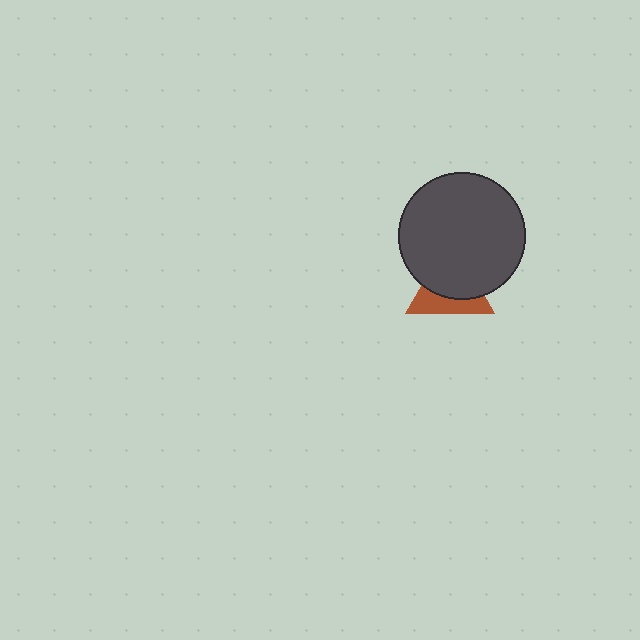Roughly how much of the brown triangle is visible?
A small part of it is visible (roughly 40%).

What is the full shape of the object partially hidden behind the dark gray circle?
The partially hidden object is a brown triangle.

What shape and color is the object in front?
The object in front is a dark gray circle.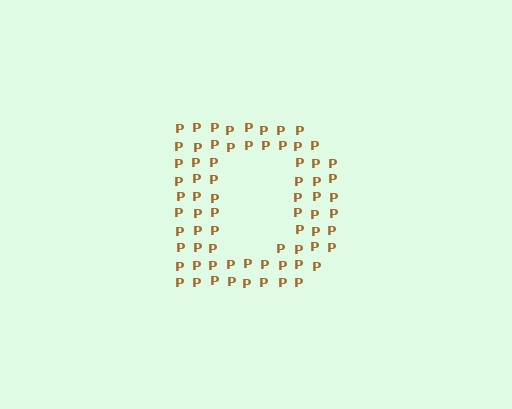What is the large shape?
The large shape is the letter D.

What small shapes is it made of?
It is made of small letter P's.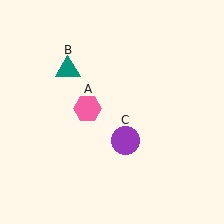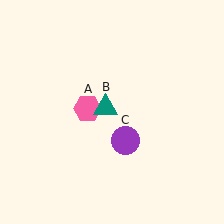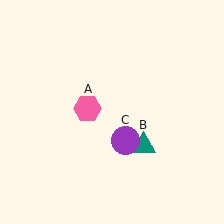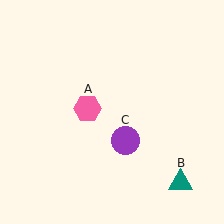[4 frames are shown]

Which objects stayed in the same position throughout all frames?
Pink hexagon (object A) and purple circle (object C) remained stationary.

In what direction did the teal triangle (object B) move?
The teal triangle (object B) moved down and to the right.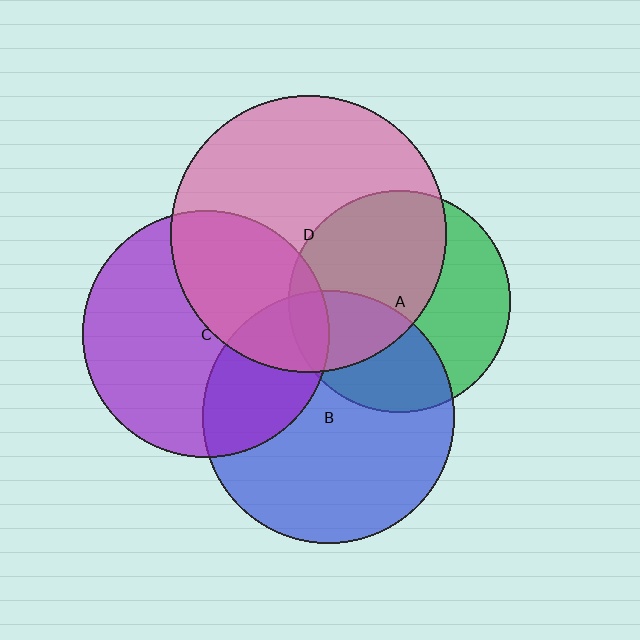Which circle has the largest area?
Circle D (pink).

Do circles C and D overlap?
Yes.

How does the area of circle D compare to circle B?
Approximately 1.2 times.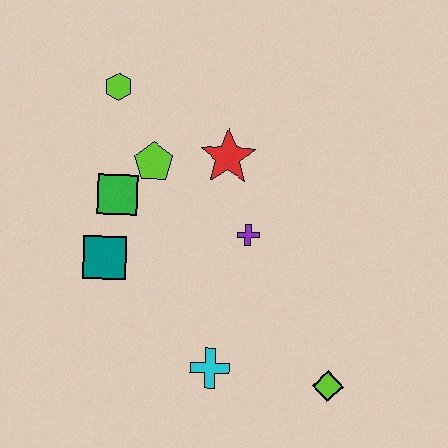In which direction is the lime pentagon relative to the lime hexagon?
The lime pentagon is below the lime hexagon.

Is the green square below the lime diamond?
No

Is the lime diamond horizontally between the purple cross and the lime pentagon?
No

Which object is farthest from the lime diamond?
The lime hexagon is farthest from the lime diamond.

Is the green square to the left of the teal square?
No